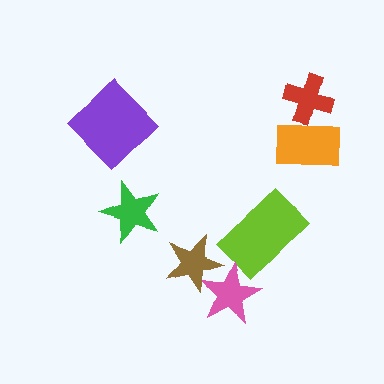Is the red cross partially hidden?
No, no other shape covers it.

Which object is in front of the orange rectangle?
The red cross is in front of the orange rectangle.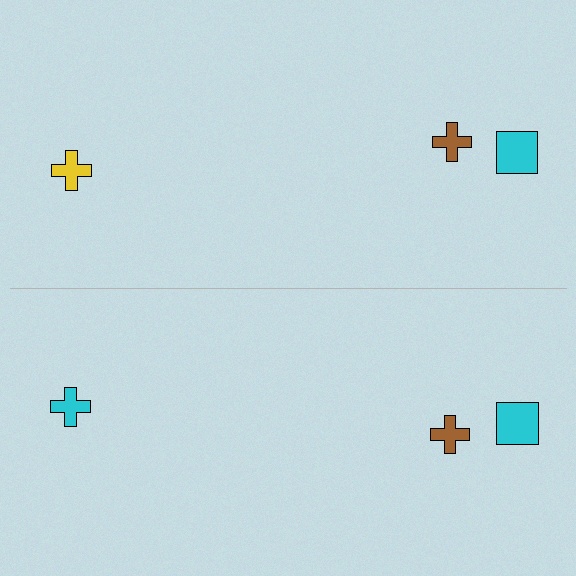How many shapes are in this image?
There are 6 shapes in this image.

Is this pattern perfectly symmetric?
No, the pattern is not perfectly symmetric. The cyan cross on the bottom side breaks the symmetry — its mirror counterpart is yellow.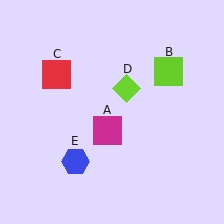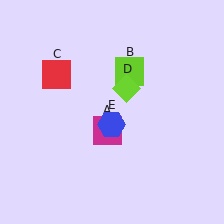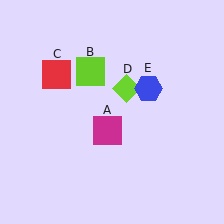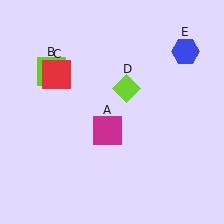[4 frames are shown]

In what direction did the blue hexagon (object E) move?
The blue hexagon (object E) moved up and to the right.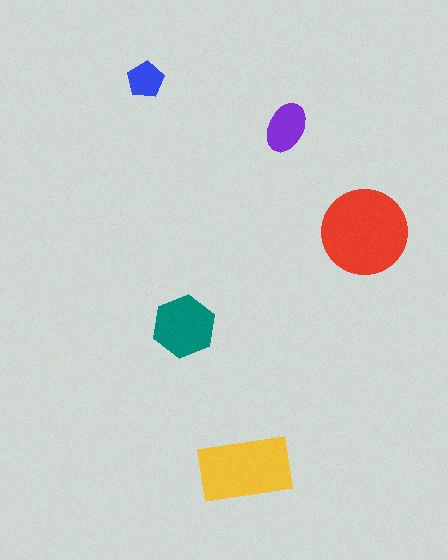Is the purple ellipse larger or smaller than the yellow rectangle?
Smaller.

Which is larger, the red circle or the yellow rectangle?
The red circle.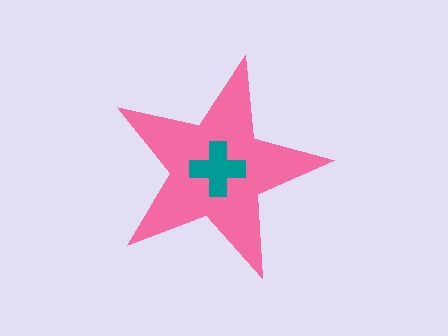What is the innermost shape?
The teal cross.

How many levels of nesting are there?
2.